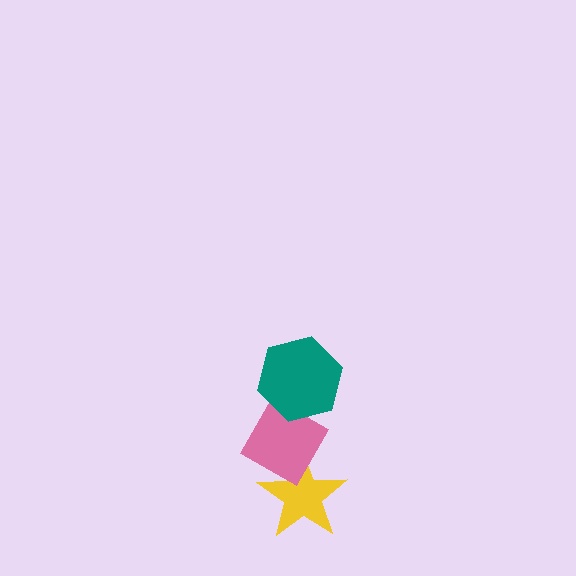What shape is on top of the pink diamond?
The teal hexagon is on top of the pink diamond.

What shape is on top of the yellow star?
The pink diamond is on top of the yellow star.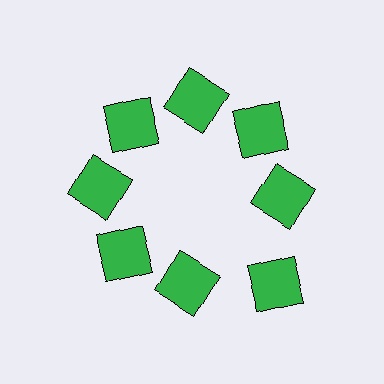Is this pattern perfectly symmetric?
No. The 8 green squares are arranged in a ring, but one element near the 4 o'clock position is pushed outward from the center, breaking the 8-fold rotational symmetry.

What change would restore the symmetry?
The symmetry would be restored by moving it inward, back onto the ring so that all 8 squares sit at equal angles and equal distance from the center.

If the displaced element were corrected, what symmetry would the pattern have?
It would have 8-fold rotational symmetry — the pattern would map onto itself every 45 degrees.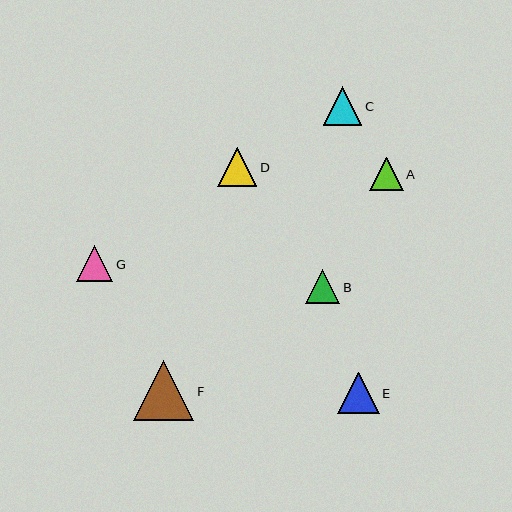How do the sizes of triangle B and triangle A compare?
Triangle B and triangle A are approximately the same size.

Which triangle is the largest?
Triangle F is the largest with a size of approximately 60 pixels.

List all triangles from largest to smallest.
From largest to smallest: F, E, D, C, G, B, A.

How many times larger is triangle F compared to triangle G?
Triangle F is approximately 1.6 times the size of triangle G.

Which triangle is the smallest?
Triangle A is the smallest with a size of approximately 33 pixels.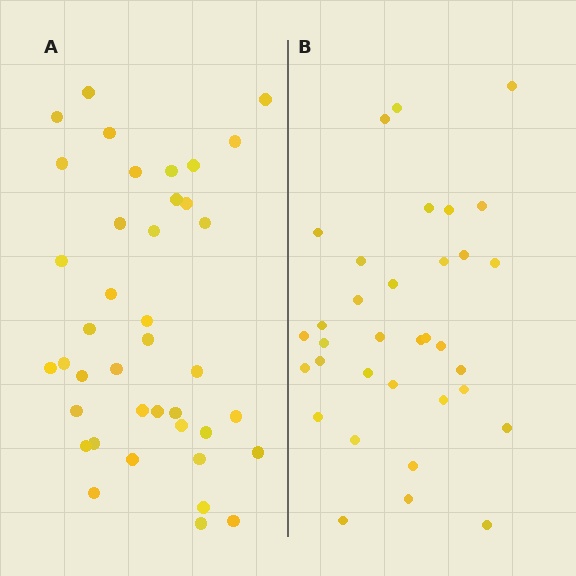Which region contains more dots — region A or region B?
Region A (the left region) has more dots.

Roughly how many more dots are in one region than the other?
Region A has about 6 more dots than region B.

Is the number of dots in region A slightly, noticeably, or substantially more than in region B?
Region A has only slightly more — the two regions are fairly close. The ratio is roughly 1.2 to 1.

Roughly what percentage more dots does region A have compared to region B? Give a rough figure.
About 20% more.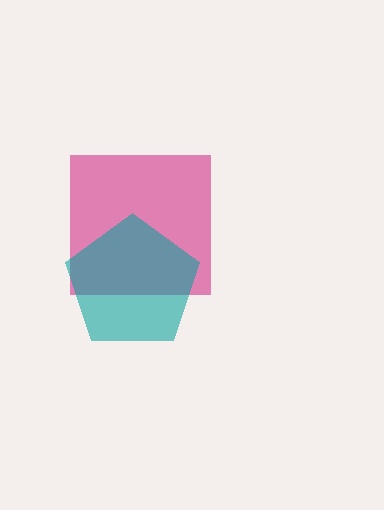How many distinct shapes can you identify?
There are 2 distinct shapes: a magenta square, a teal pentagon.